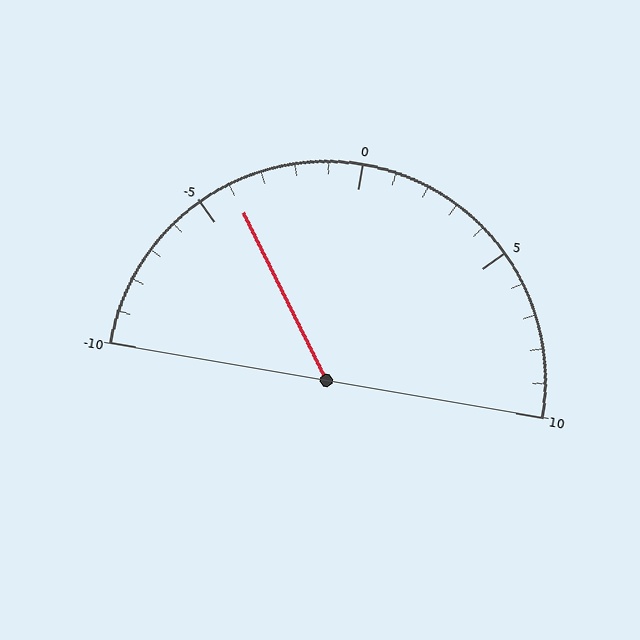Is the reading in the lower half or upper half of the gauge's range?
The reading is in the lower half of the range (-10 to 10).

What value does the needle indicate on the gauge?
The needle indicates approximately -4.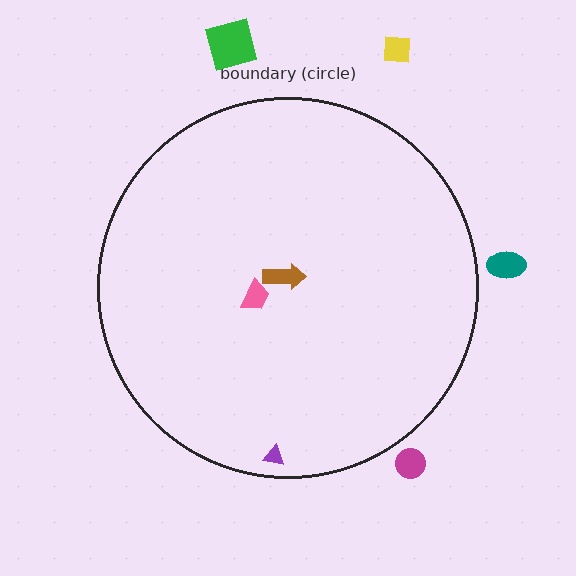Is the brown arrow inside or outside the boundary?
Inside.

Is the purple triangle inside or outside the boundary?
Inside.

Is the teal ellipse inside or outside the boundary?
Outside.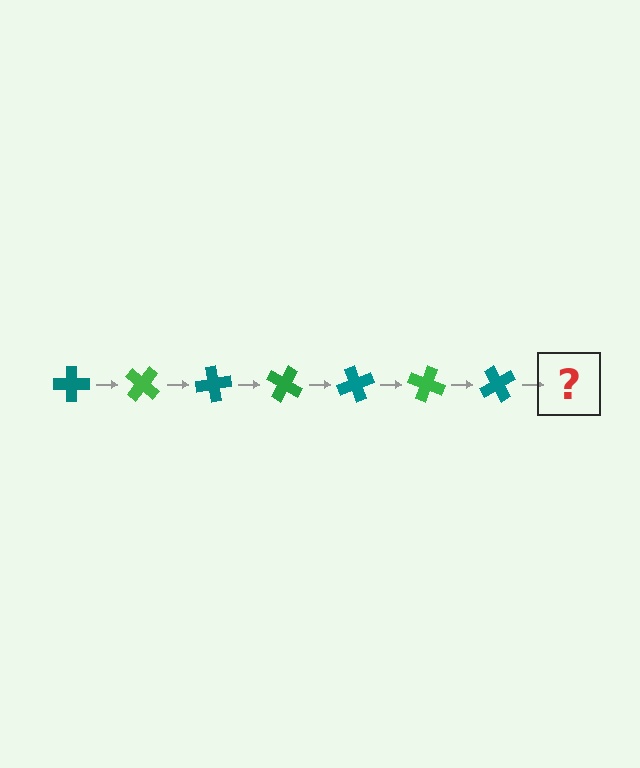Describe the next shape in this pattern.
It should be a green cross, rotated 280 degrees from the start.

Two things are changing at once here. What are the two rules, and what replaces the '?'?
The two rules are that it rotates 40 degrees each step and the color cycles through teal and green. The '?' should be a green cross, rotated 280 degrees from the start.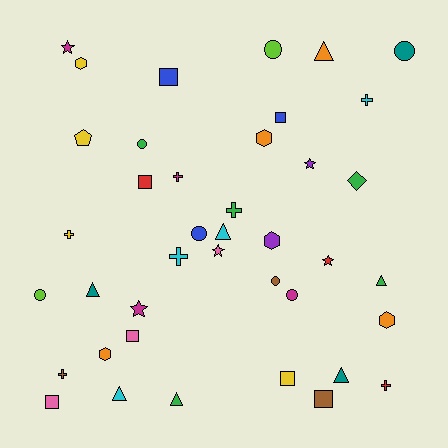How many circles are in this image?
There are 7 circles.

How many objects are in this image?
There are 40 objects.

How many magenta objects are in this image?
There are 4 magenta objects.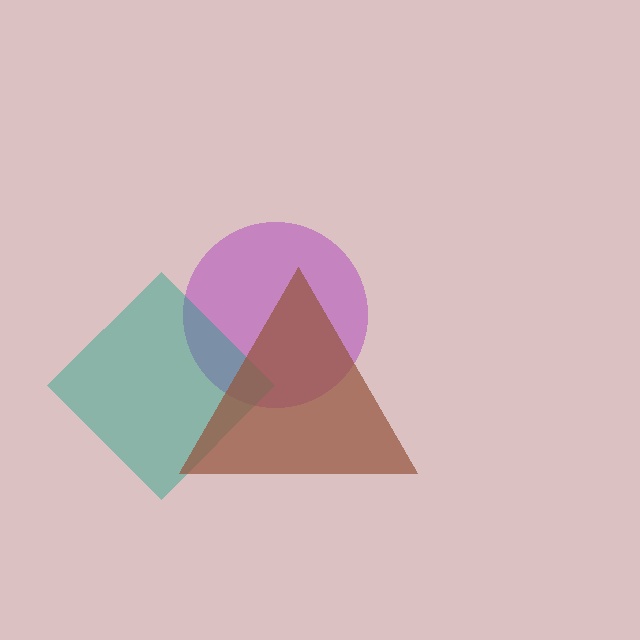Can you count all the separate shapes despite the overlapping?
Yes, there are 3 separate shapes.